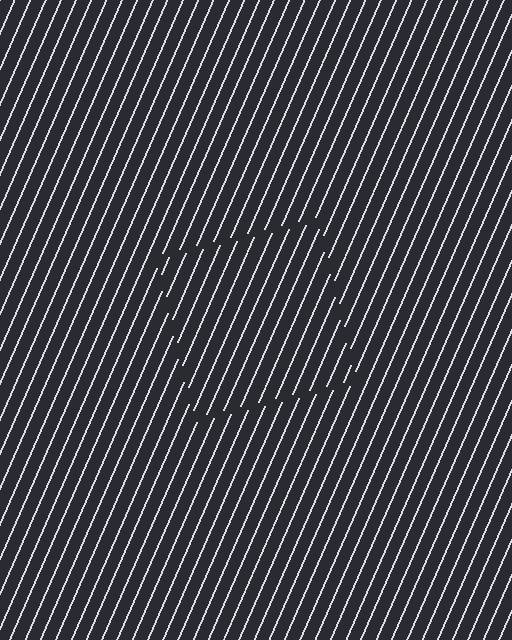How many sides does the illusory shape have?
4 sides — the line-ends trace a square.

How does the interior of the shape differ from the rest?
The interior of the shape contains the same grating, shifted by half a period — the contour is defined by the phase discontinuity where line-ends from the inner and outer gratings abut.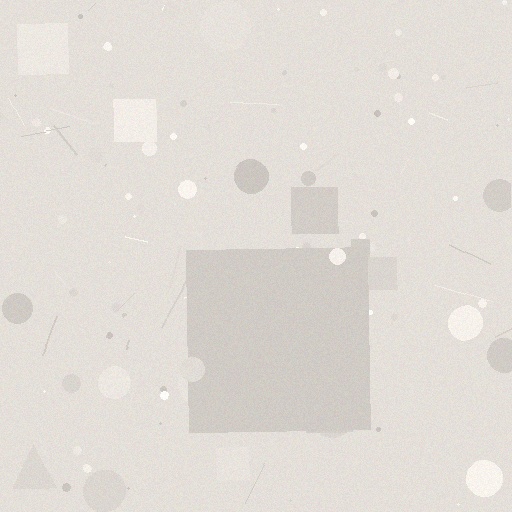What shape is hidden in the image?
A square is hidden in the image.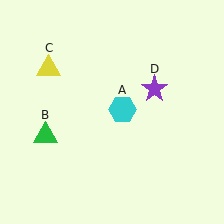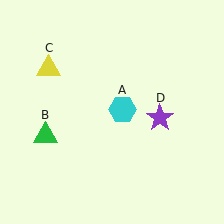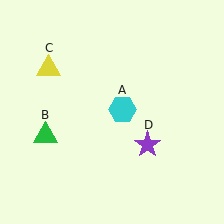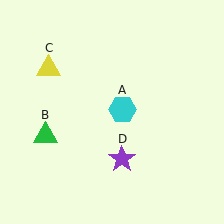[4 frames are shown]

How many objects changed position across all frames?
1 object changed position: purple star (object D).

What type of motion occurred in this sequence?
The purple star (object D) rotated clockwise around the center of the scene.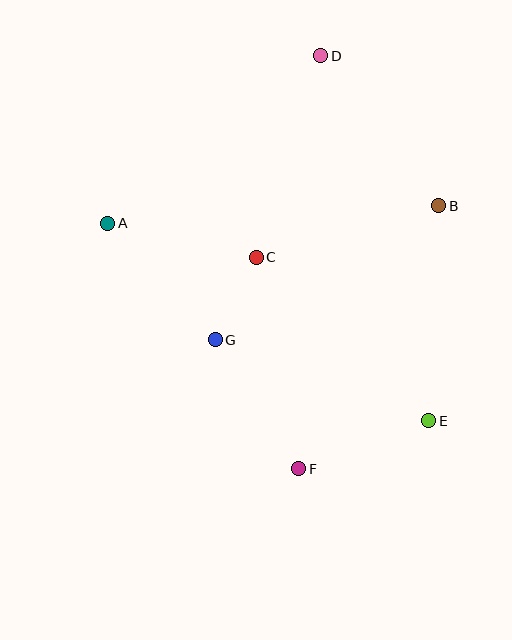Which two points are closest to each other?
Points C and G are closest to each other.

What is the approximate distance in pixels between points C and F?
The distance between C and F is approximately 215 pixels.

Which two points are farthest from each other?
Points D and F are farthest from each other.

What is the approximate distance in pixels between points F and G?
The distance between F and G is approximately 154 pixels.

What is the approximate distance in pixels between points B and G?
The distance between B and G is approximately 261 pixels.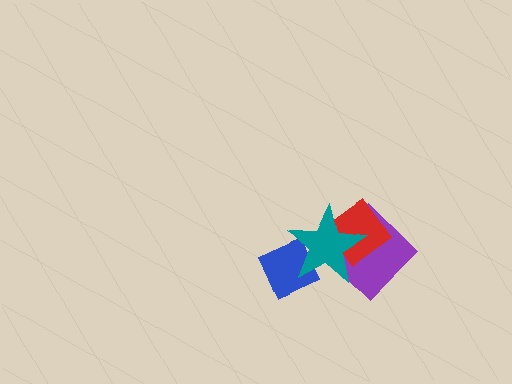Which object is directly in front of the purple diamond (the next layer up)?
The red diamond is directly in front of the purple diamond.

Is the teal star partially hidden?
No, no other shape covers it.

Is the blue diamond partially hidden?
Yes, it is partially covered by another shape.